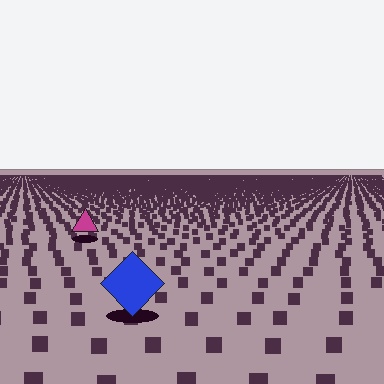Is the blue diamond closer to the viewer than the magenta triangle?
Yes. The blue diamond is closer — you can tell from the texture gradient: the ground texture is coarser near it.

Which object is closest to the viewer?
The blue diamond is closest. The texture marks near it are larger and more spread out.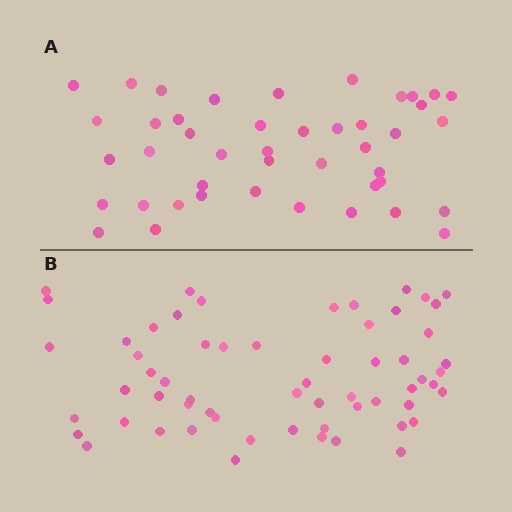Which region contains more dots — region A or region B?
Region B (the bottom region) has more dots.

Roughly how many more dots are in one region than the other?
Region B has approximately 15 more dots than region A.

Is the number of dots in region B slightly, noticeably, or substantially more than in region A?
Region B has noticeably more, but not dramatically so. The ratio is roughly 1.4 to 1.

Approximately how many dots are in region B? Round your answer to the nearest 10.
About 60 dots.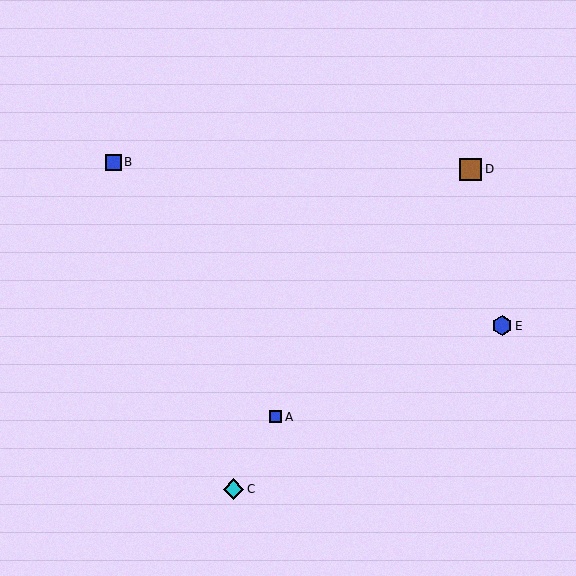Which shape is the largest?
The brown square (labeled D) is the largest.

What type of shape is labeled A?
Shape A is a blue square.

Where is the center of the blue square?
The center of the blue square is at (113, 162).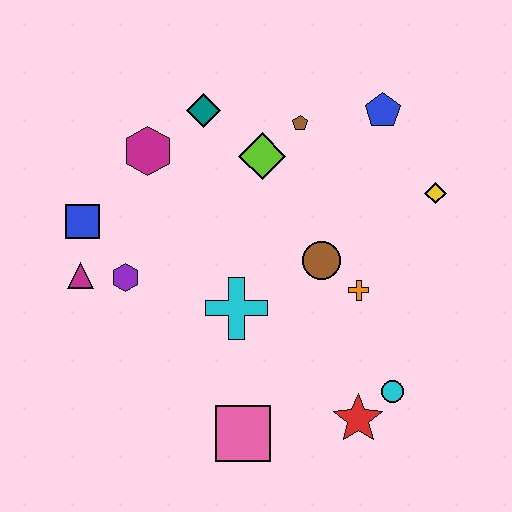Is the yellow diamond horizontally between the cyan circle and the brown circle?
No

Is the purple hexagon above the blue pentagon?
No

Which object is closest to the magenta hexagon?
The teal diamond is closest to the magenta hexagon.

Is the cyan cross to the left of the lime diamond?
Yes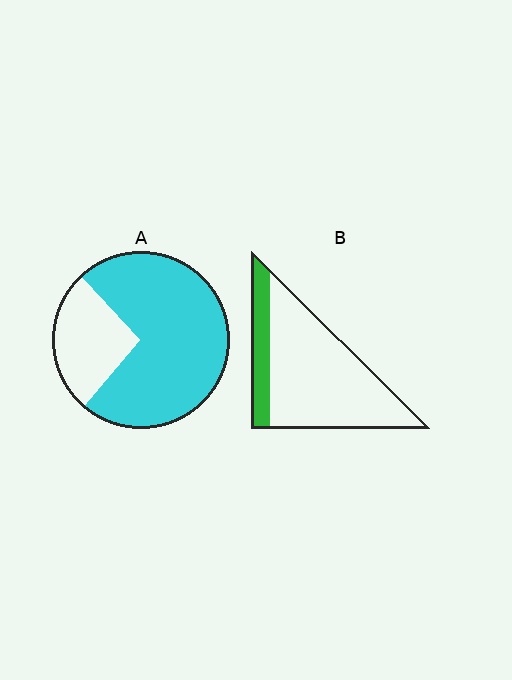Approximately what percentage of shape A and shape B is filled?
A is approximately 75% and B is approximately 20%.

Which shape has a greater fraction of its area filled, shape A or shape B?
Shape A.